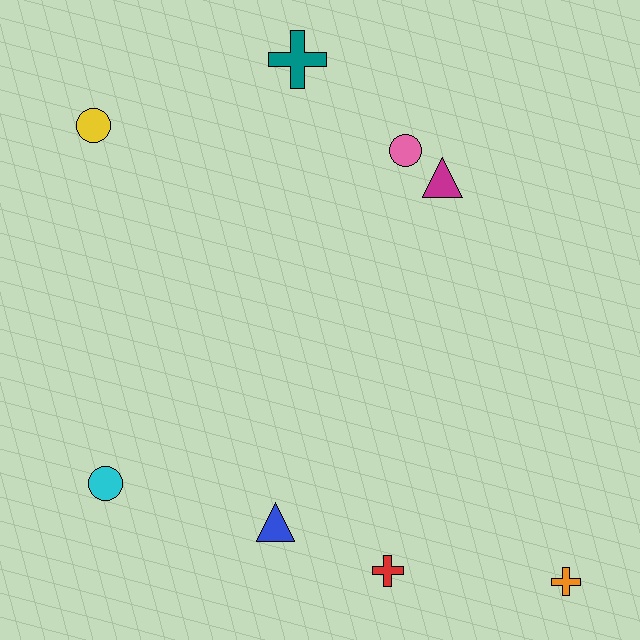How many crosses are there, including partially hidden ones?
There are 3 crosses.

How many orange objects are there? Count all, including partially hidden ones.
There is 1 orange object.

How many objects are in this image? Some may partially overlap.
There are 8 objects.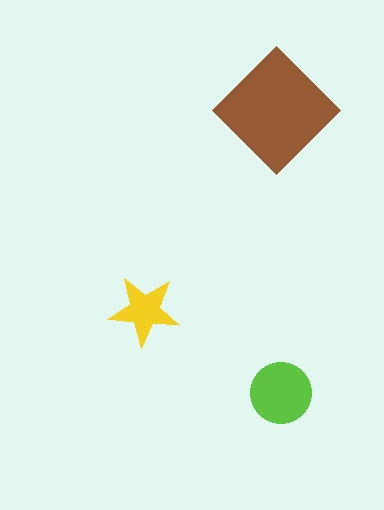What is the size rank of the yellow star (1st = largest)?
3rd.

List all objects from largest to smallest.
The brown diamond, the lime circle, the yellow star.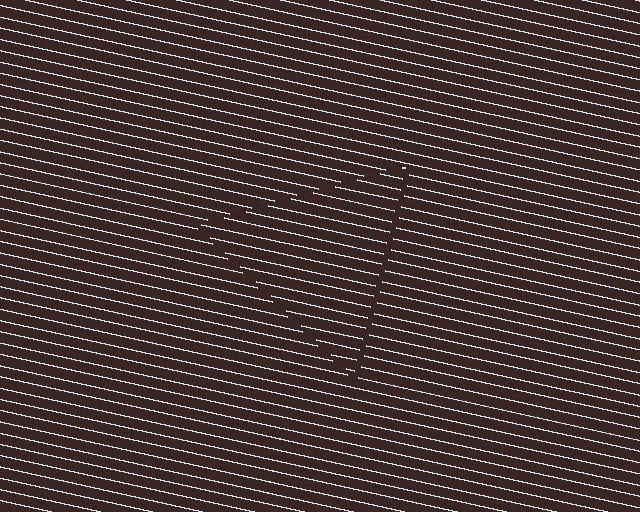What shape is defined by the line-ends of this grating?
An illusory triangle. The interior of the shape contains the same grating, shifted by half a period — the contour is defined by the phase discontinuity where line-ends from the inner and outer gratings abut.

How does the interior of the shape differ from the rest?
The interior of the shape contains the same grating, shifted by half a period — the contour is defined by the phase discontinuity where line-ends from the inner and outer gratings abut.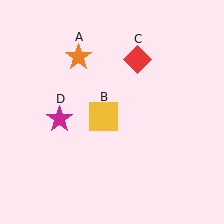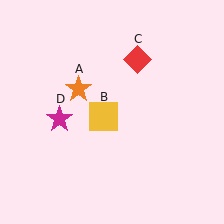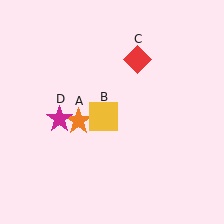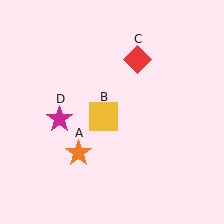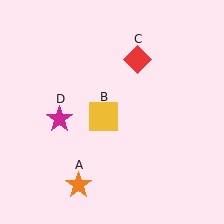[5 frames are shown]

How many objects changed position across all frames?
1 object changed position: orange star (object A).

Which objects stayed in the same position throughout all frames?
Yellow square (object B) and red diamond (object C) and magenta star (object D) remained stationary.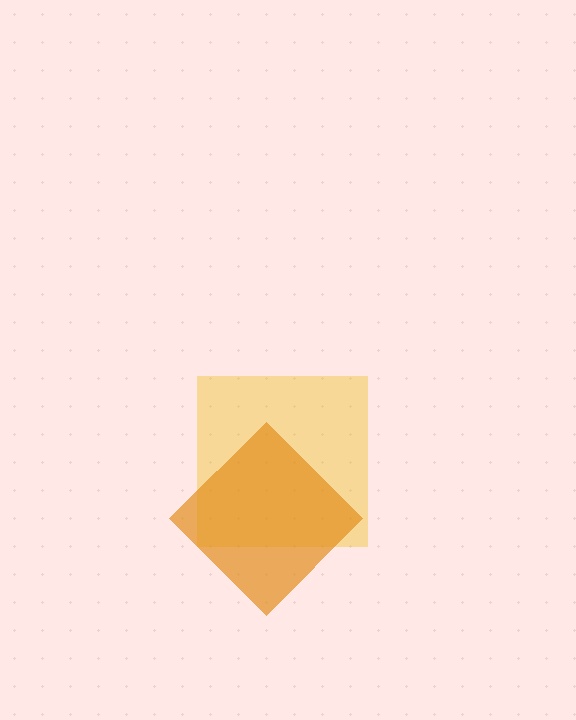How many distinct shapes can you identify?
There are 2 distinct shapes: a yellow square, an orange diamond.